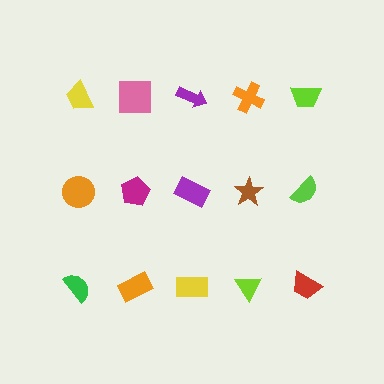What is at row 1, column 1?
A yellow trapezoid.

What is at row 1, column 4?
An orange cross.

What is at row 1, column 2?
A pink square.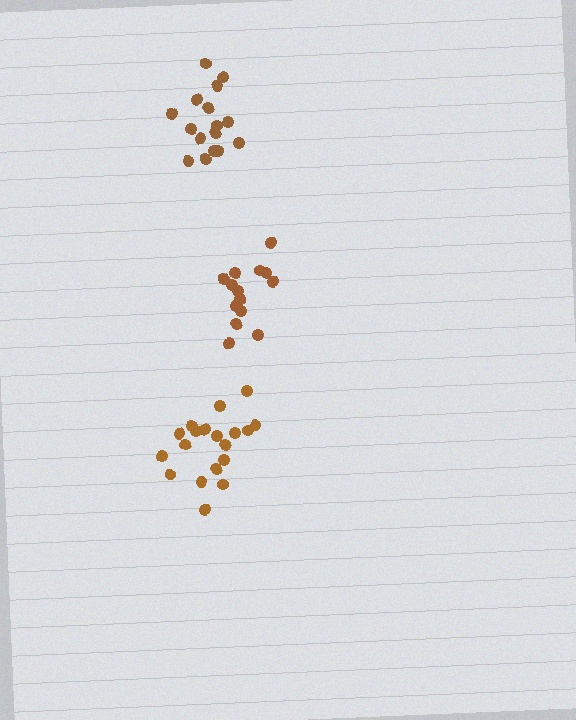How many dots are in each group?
Group 1: 19 dots, Group 2: 16 dots, Group 3: 14 dots (49 total).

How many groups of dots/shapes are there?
There are 3 groups.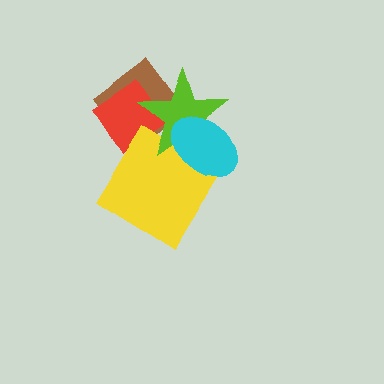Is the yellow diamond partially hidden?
Yes, it is partially covered by another shape.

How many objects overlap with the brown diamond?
3 objects overlap with the brown diamond.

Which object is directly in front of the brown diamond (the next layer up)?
The red diamond is directly in front of the brown diamond.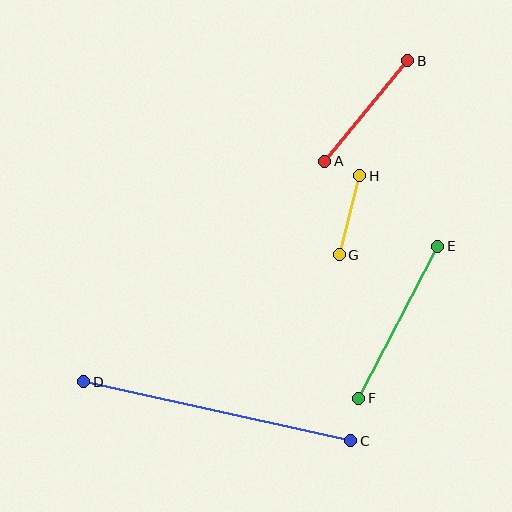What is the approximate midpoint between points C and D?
The midpoint is at approximately (217, 411) pixels.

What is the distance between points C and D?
The distance is approximately 273 pixels.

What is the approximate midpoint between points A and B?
The midpoint is at approximately (366, 111) pixels.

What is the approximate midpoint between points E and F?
The midpoint is at approximately (398, 322) pixels.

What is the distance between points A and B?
The distance is approximately 131 pixels.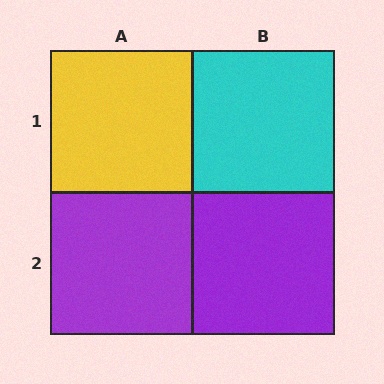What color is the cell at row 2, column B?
Purple.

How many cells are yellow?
1 cell is yellow.